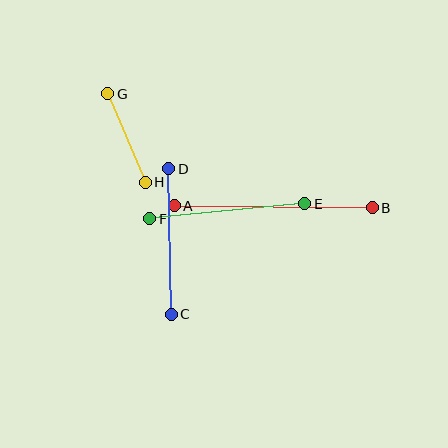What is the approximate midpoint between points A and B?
The midpoint is at approximately (273, 207) pixels.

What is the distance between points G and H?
The distance is approximately 96 pixels.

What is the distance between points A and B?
The distance is approximately 198 pixels.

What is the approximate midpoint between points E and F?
The midpoint is at approximately (227, 211) pixels.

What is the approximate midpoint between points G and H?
The midpoint is at approximately (127, 138) pixels.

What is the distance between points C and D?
The distance is approximately 146 pixels.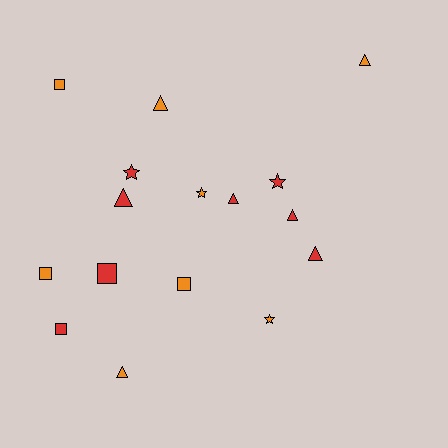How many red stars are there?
There are 2 red stars.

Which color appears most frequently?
Orange, with 8 objects.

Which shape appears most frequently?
Triangle, with 7 objects.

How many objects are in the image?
There are 16 objects.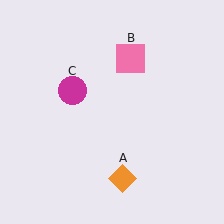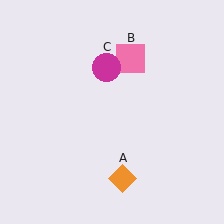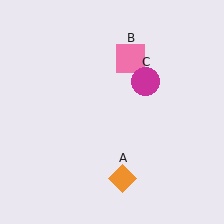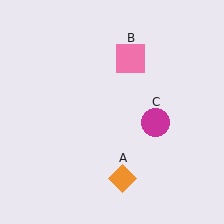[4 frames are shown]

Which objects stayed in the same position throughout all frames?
Orange diamond (object A) and pink square (object B) remained stationary.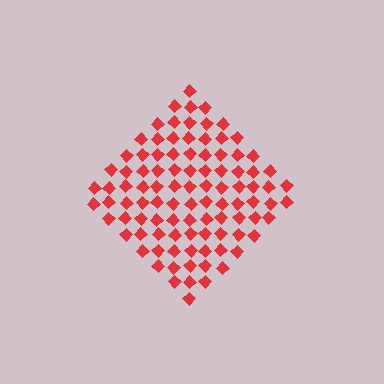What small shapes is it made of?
It is made of small diamonds.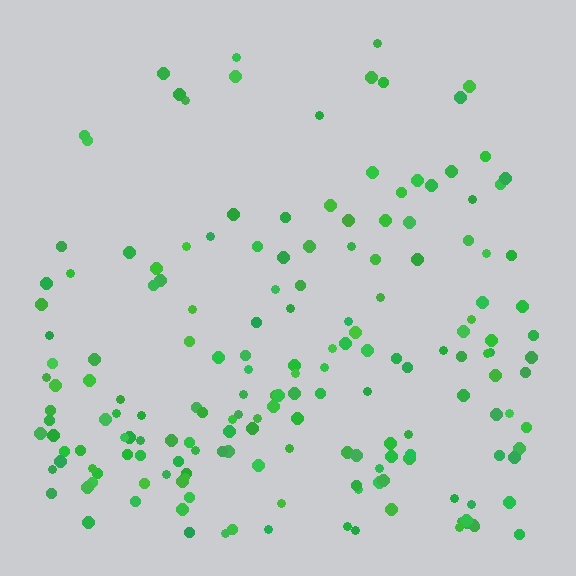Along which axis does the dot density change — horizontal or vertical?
Vertical.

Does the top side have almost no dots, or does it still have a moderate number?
Still a moderate number, just noticeably fewer than the bottom.